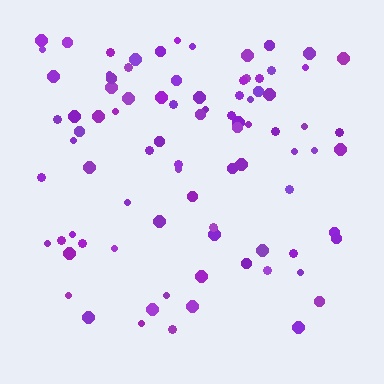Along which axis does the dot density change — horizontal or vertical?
Vertical.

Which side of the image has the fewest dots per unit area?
The bottom.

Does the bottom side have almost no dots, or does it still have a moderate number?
Still a moderate number, just noticeably fewer than the top.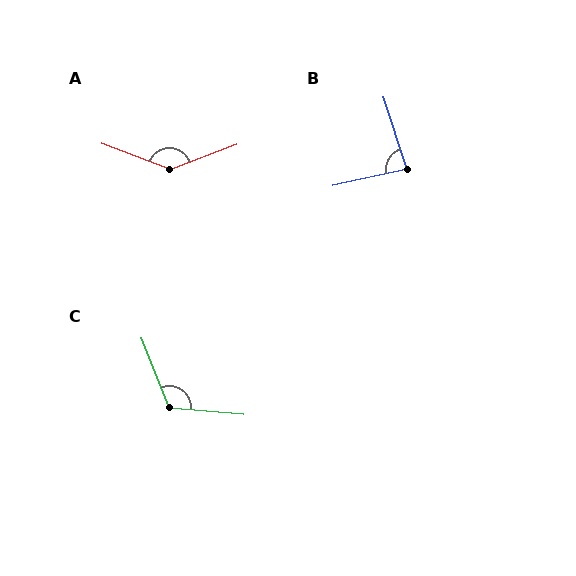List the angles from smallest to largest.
B (84°), C (117°), A (139°).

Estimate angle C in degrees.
Approximately 117 degrees.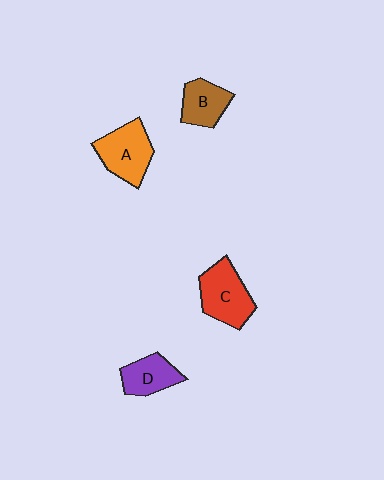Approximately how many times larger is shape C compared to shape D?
Approximately 1.4 times.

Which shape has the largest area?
Shape C (red).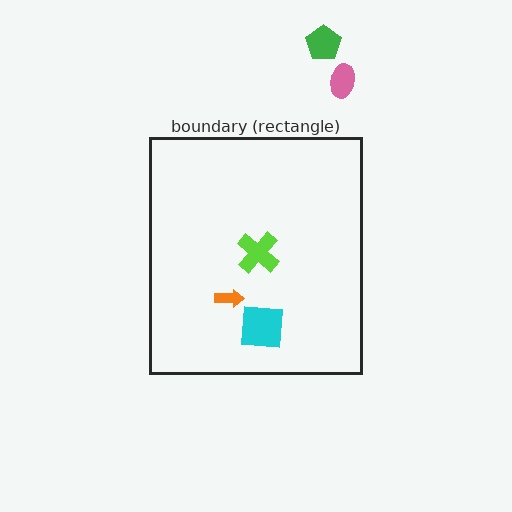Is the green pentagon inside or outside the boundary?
Outside.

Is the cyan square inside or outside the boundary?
Inside.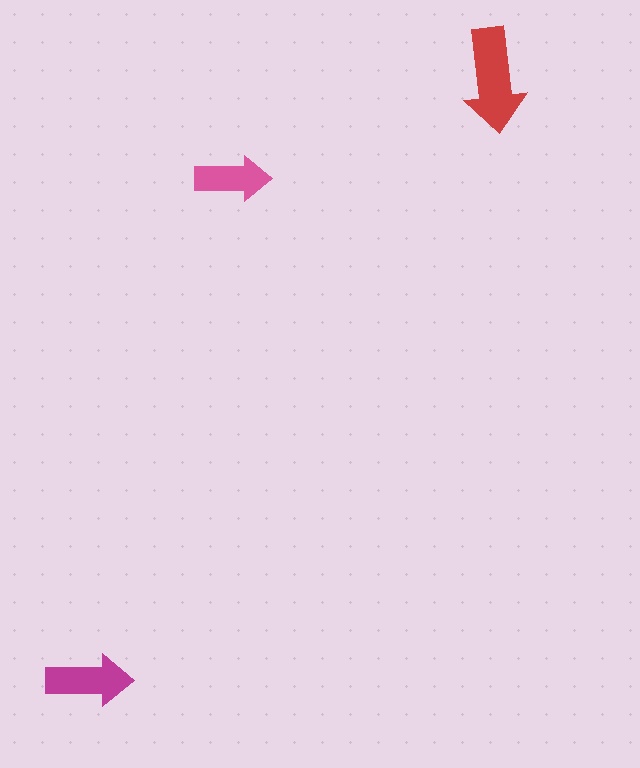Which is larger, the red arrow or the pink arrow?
The red one.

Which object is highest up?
The red arrow is topmost.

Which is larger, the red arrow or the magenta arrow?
The red one.